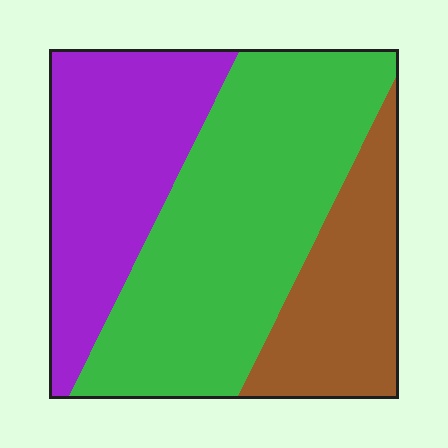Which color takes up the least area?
Brown, at roughly 20%.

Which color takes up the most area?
Green, at roughly 50%.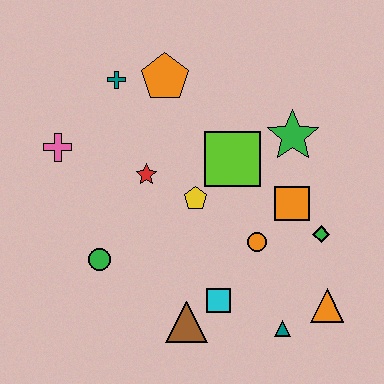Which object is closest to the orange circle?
The orange square is closest to the orange circle.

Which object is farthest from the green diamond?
The pink cross is farthest from the green diamond.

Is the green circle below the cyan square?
No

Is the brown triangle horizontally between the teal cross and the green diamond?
Yes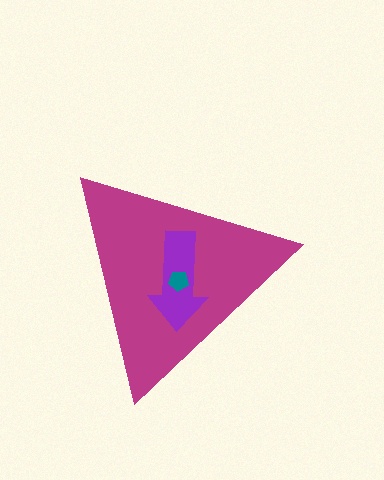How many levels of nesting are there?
3.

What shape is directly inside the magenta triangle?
The purple arrow.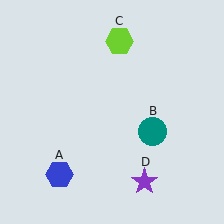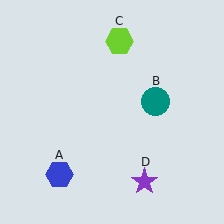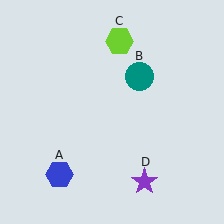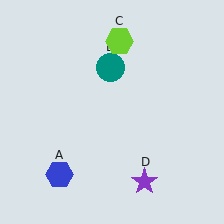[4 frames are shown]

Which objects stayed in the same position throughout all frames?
Blue hexagon (object A) and lime hexagon (object C) and purple star (object D) remained stationary.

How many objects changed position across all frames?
1 object changed position: teal circle (object B).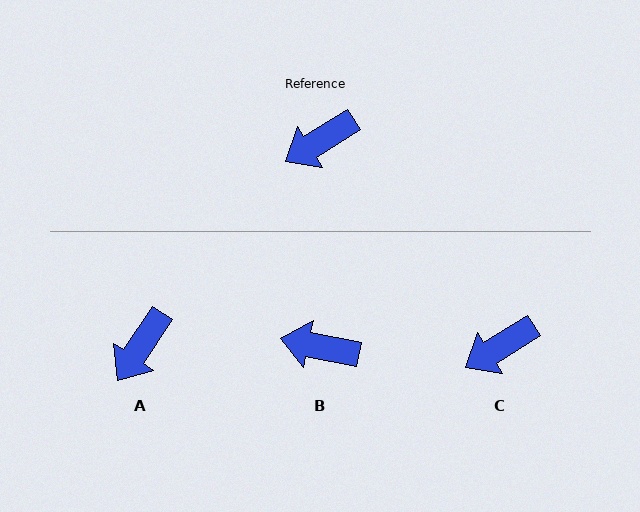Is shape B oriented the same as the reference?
No, it is off by about 43 degrees.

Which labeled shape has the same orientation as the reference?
C.